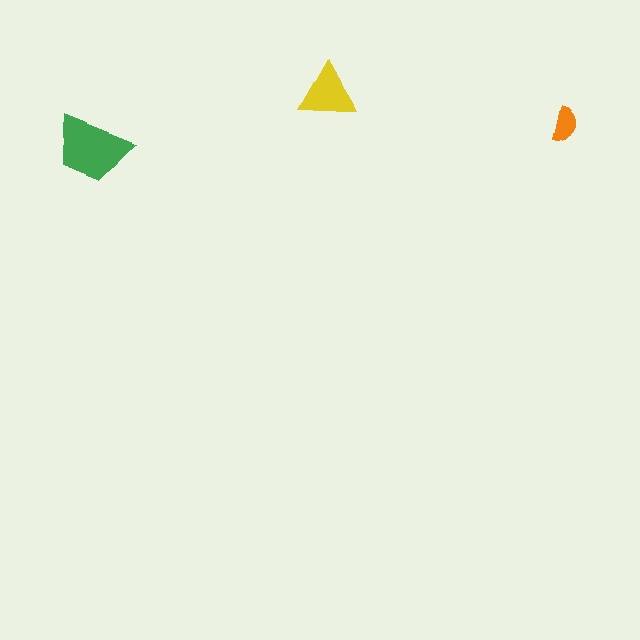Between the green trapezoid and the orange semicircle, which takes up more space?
The green trapezoid.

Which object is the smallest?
The orange semicircle.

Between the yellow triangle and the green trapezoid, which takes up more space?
The green trapezoid.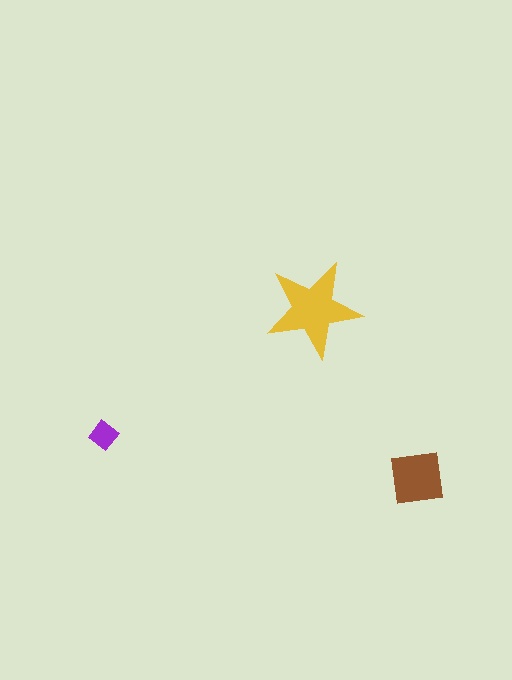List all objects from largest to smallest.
The yellow star, the brown square, the purple diamond.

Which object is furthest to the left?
The purple diamond is leftmost.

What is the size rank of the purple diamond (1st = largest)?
3rd.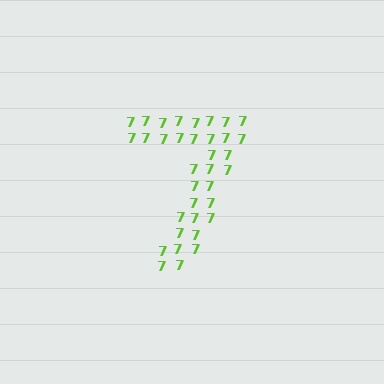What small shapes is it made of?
It is made of small digit 7's.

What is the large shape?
The large shape is the digit 7.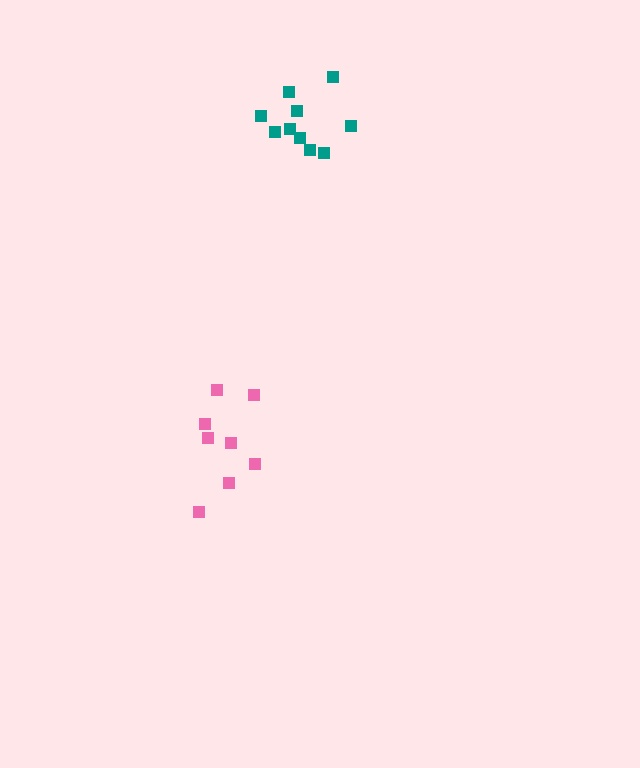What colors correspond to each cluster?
The clusters are colored: pink, teal.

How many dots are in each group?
Group 1: 8 dots, Group 2: 10 dots (18 total).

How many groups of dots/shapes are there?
There are 2 groups.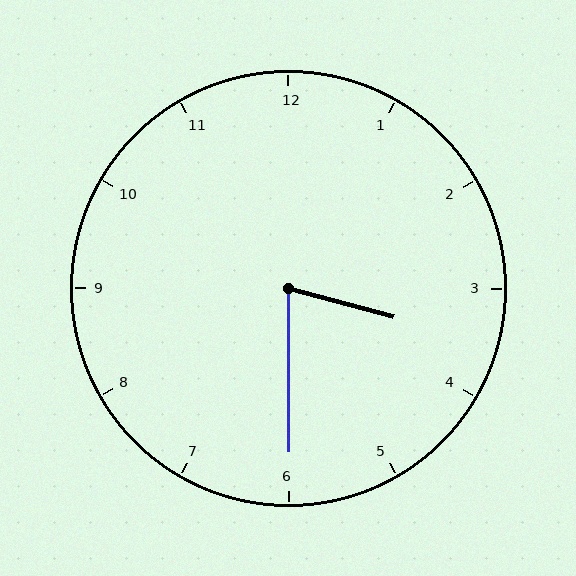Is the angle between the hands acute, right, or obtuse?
It is acute.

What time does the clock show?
3:30.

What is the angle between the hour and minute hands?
Approximately 75 degrees.